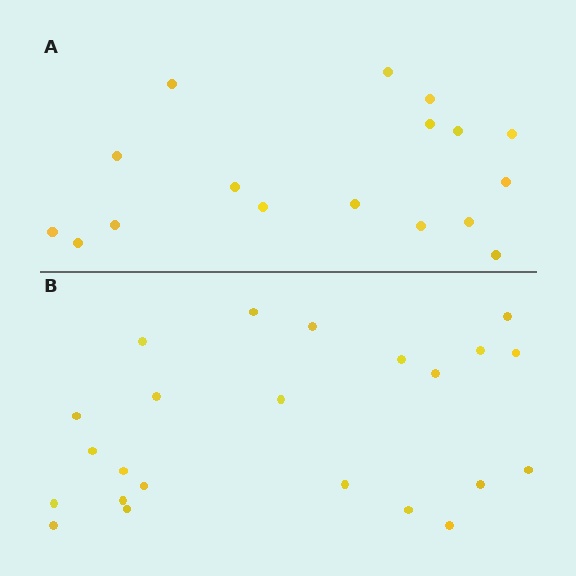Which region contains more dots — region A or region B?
Region B (the bottom region) has more dots.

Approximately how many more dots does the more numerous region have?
Region B has about 6 more dots than region A.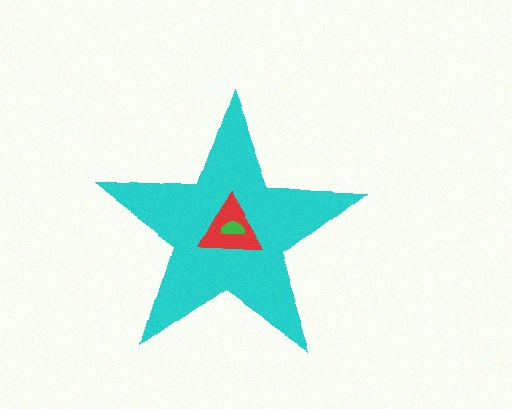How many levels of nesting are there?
3.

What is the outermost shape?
The cyan star.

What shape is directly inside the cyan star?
The red triangle.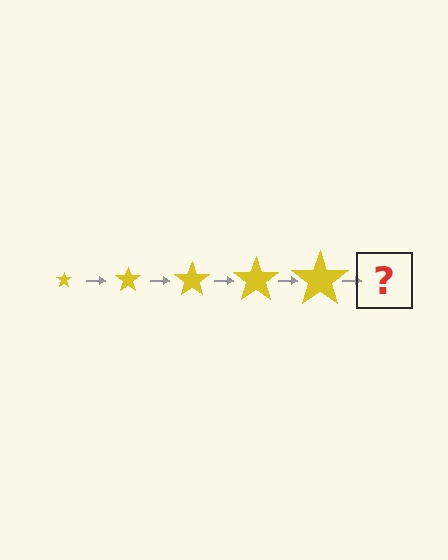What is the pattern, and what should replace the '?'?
The pattern is that the star gets progressively larger each step. The '?' should be a yellow star, larger than the previous one.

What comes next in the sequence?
The next element should be a yellow star, larger than the previous one.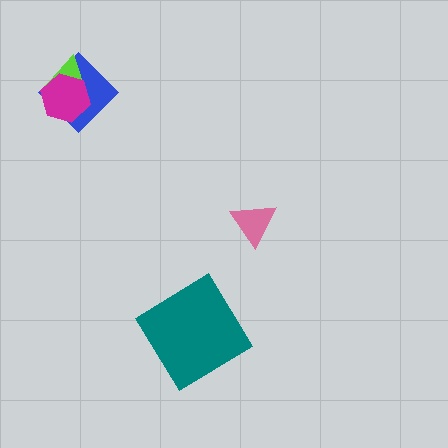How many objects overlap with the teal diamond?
0 objects overlap with the teal diamond.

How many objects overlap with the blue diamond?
2 objects overlap with the blue diamond.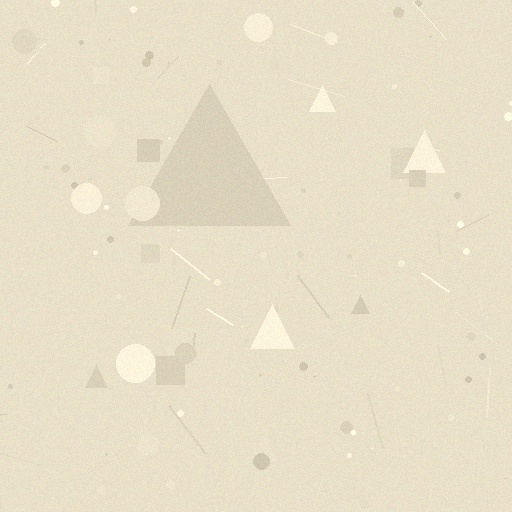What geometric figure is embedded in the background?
A triangle is embedded in the background.